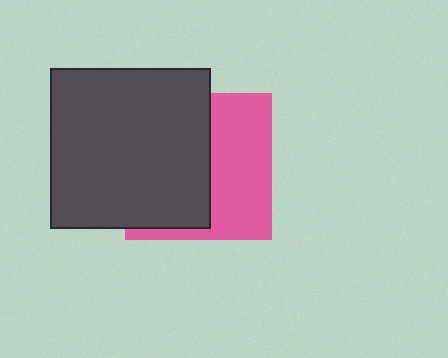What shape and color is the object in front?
The object in front is a dark gray square.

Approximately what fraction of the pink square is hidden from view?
Roughly 55% of the pink square is hidden behind the dark gray square.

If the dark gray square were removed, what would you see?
You would see the complete pink square.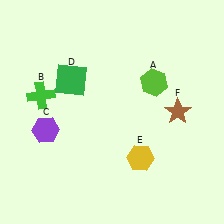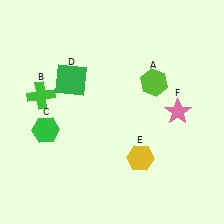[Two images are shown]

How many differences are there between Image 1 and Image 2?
There are 2 differences between the two images.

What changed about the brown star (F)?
In Image 1, F is brown. In Image 2, it changed to pink.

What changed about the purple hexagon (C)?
In Image 1, C is purple. In Image 2, it changed to green.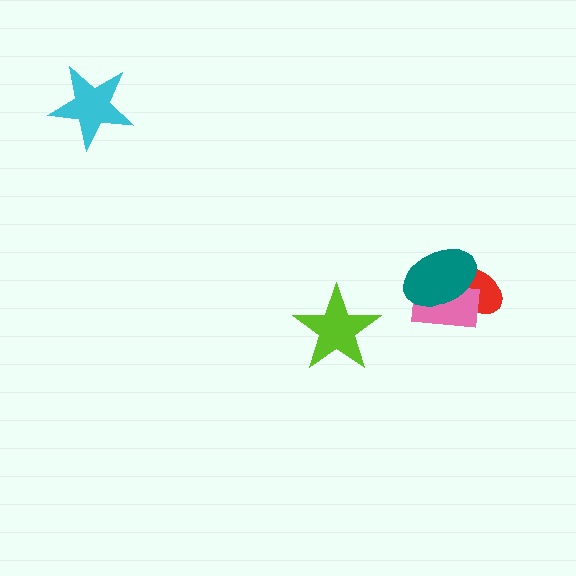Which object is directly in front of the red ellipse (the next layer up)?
The pink rectangle is directly in front of the red ellipse.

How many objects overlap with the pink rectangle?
2 objects overlap with the pink rectangle.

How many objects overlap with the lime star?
0 objects overlap with the lime star.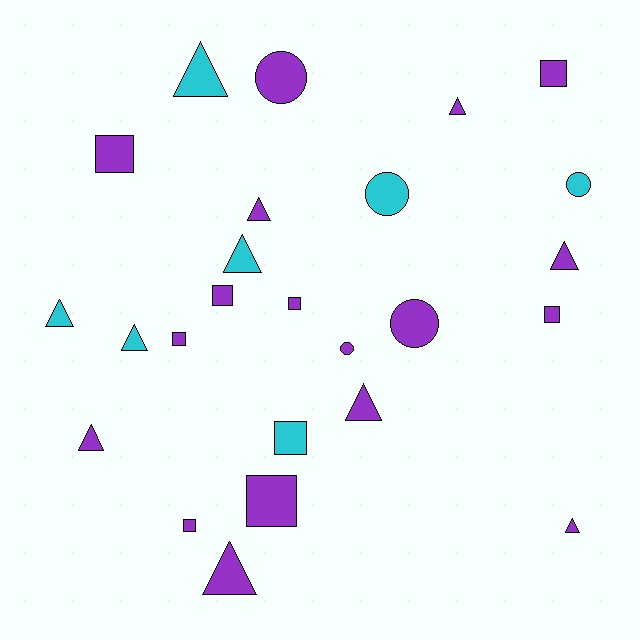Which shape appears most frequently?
Triangle, with 11 objects.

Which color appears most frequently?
Purple, with 18 objects.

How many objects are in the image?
There are 25 objects.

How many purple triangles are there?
There are 7 purple triangles.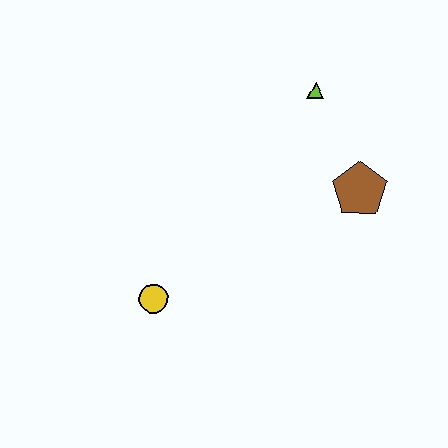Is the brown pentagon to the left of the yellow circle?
No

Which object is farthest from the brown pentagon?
The yellow circle is farthest from the brown pentagon.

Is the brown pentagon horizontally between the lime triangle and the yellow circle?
No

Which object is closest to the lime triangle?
The brown pentagon is closest to the lime triangle.